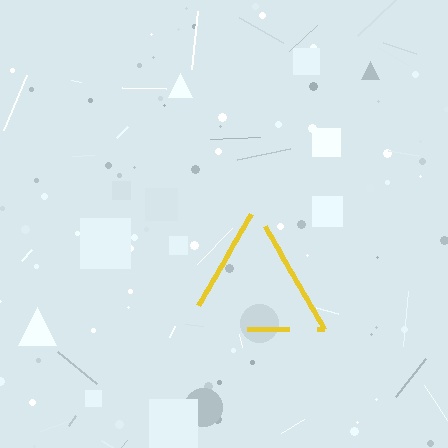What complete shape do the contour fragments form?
The contour fragments form a triangle.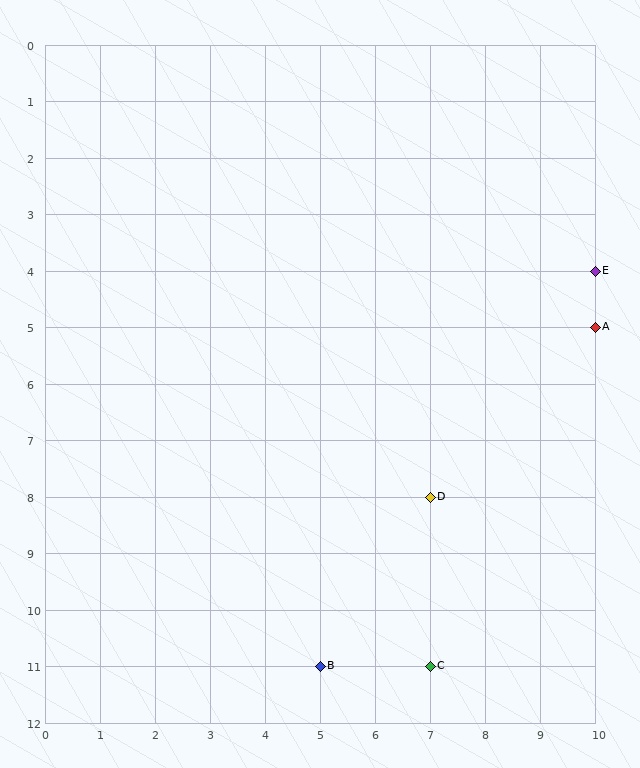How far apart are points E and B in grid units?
Points E and B are 5 columns and 7 rows apart (about 8.6 grid units diagonally).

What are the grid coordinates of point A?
Point A is at grid coordinates (10, 5).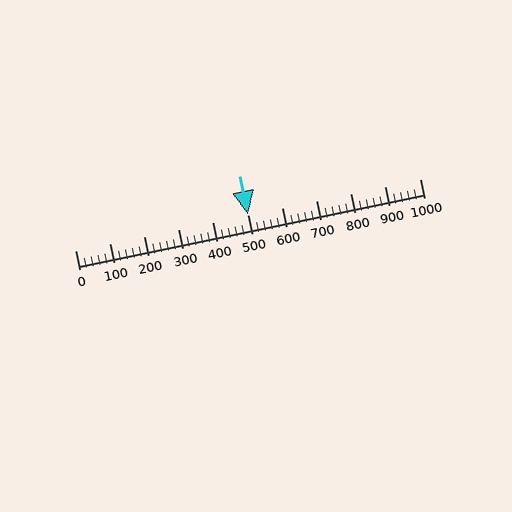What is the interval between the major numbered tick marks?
The major tick marks are spaced 100 units apart.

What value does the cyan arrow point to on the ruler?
The cyan arrow points to approximately 500.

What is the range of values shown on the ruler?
The ruler shows values from 0 to 1000.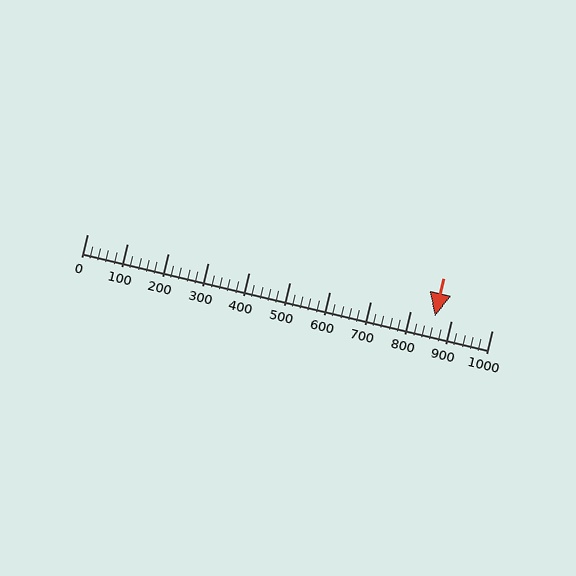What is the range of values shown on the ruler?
The ruler shows values from 0 to 1000.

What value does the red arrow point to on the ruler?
The red arrow points to approximately 860.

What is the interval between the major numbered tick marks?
The major tick marks are spaced 100 units apart.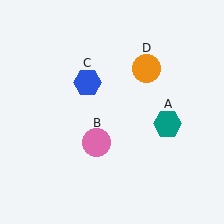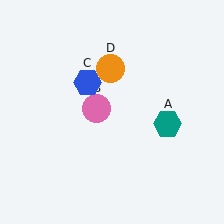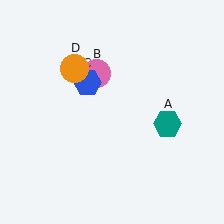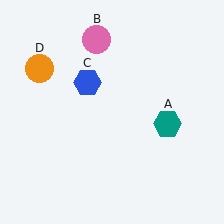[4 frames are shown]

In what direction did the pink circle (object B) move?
The pink circle (object B) moved up.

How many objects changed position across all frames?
2 objects changed position: pink circle (object B), orange circle (object D).